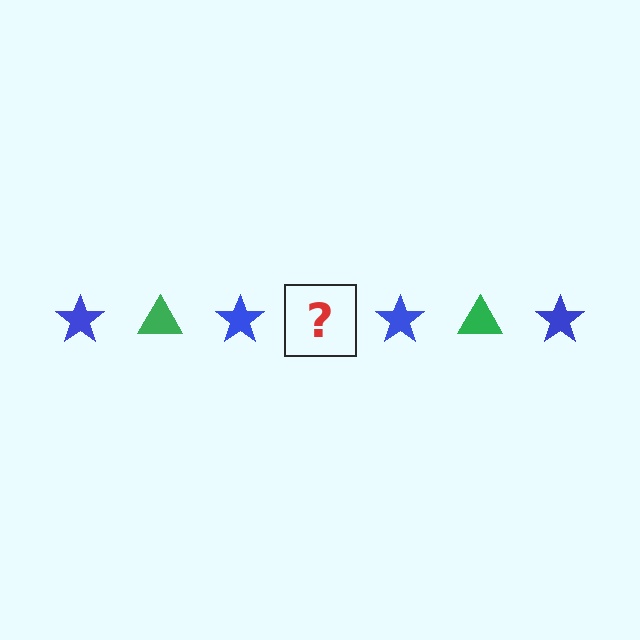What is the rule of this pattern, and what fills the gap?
The rule is that the pattern alternates between blue star and green triangle. The gap should be filled with a green triangle.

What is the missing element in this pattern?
The missing element is a green triangle.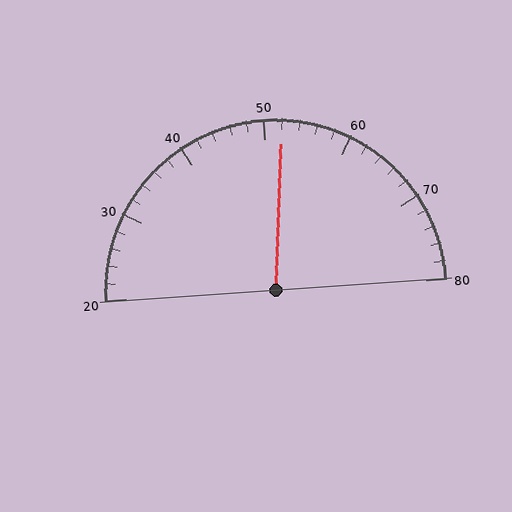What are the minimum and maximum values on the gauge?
The gauge ranges from 20 to 80.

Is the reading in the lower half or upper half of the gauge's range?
The reading is in the upper half of the range (20 to 80).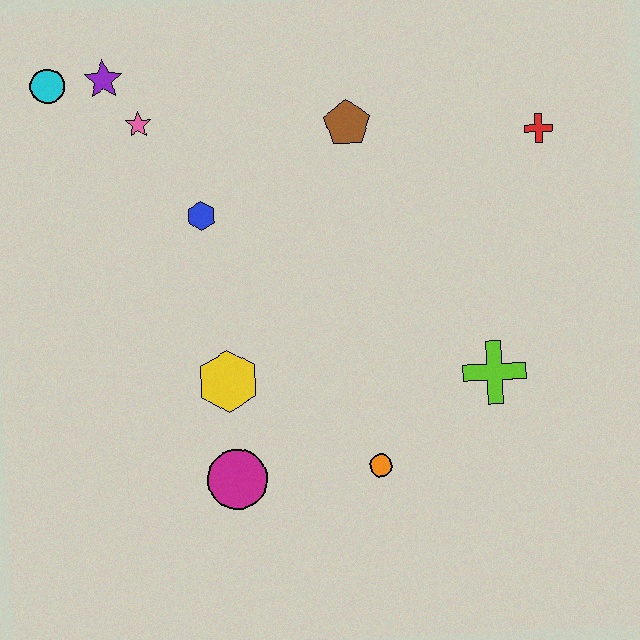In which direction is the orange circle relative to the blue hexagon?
The orange circle is below the blue hexagon.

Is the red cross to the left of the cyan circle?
No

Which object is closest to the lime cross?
The orange circle is closest to the lime cross.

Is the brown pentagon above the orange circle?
Yes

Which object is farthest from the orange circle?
The cyan circle is farthest from the orange circle.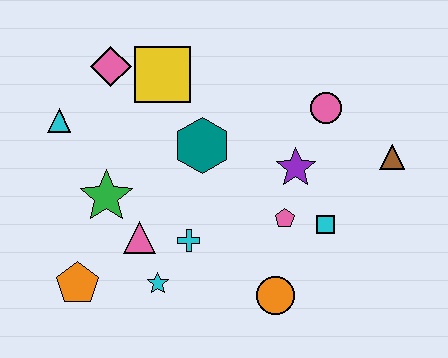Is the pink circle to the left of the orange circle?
No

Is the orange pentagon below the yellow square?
Yes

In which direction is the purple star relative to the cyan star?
The purple star is to the right of the cyan star.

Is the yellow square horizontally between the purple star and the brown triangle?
No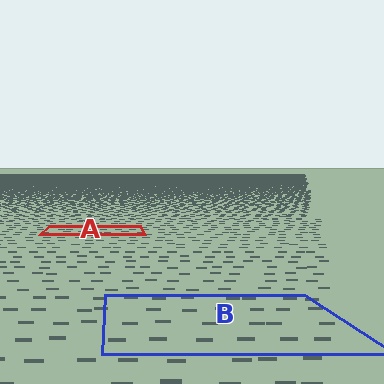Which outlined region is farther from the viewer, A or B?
Region A is farther from the viewer — the texture elements inside it appear smaller and more densely packed.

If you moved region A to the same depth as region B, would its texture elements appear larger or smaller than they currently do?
They would appear larger. At a closer depth, the same texture elements are projected at a bigger on-screen size.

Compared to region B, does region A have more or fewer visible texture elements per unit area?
Region A has more texture elements per unit area — they are packed more densely because it is farther away.